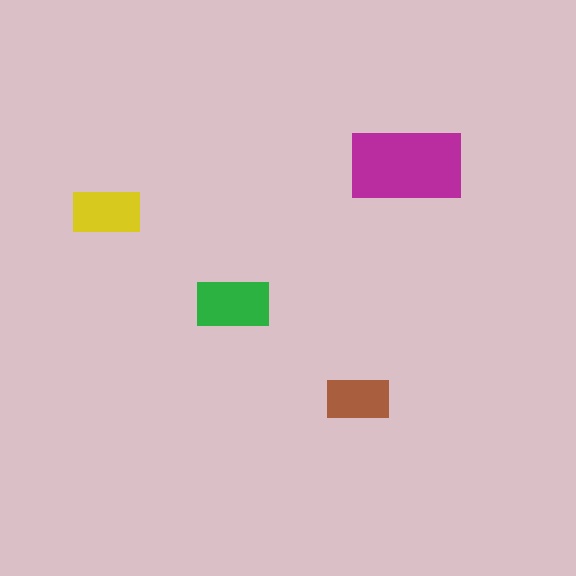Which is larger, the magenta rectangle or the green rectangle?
The magenta one.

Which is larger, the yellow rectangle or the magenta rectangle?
The magenta one.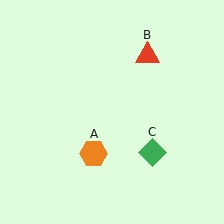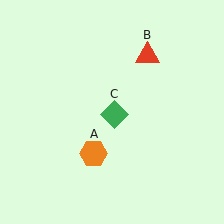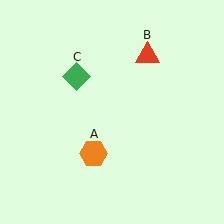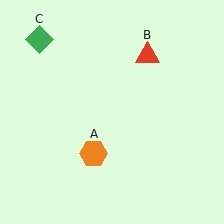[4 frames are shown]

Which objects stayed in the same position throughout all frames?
Orange hexagon (object A) and red triangle (object B) remained stationary.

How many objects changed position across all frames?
1 object changed position: green diamond (object C).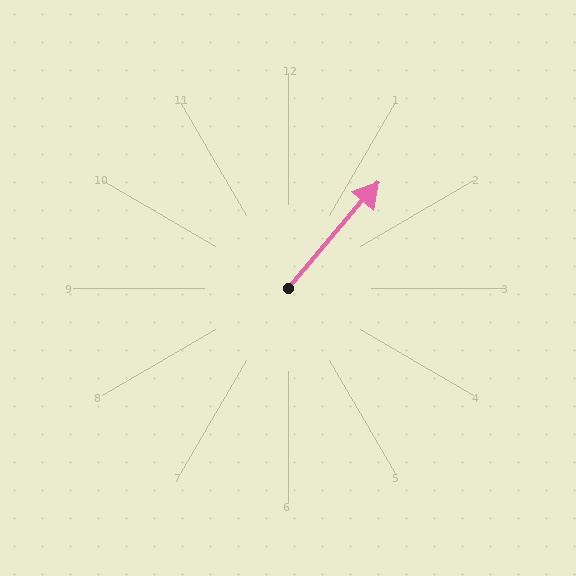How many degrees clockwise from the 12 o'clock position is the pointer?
Approximately 41 degrees.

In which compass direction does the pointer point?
Northeast.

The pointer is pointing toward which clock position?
Roughly 1 o'clock.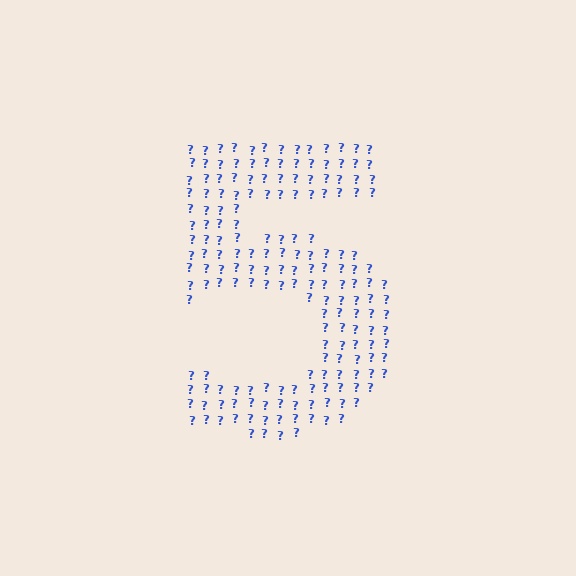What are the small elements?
The small elements are question marks.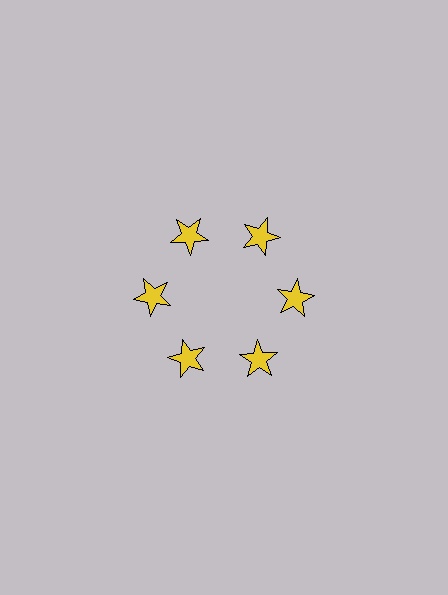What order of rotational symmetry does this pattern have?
This pattern has 6-fold rotational symmetry.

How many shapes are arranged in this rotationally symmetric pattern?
There are 6 shapes, arranged in 6 groups of 1.